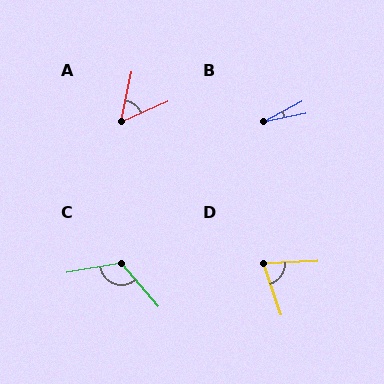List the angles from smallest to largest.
B (17°), A (55°), D (75°), C (121°).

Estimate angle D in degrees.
Approximately 75 degrees.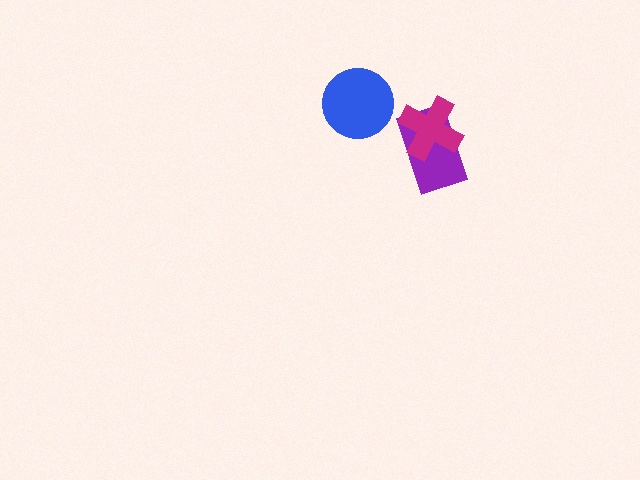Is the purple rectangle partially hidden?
Yes, it is partially covered by another shape.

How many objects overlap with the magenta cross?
1 object overlaps with the magenta cross.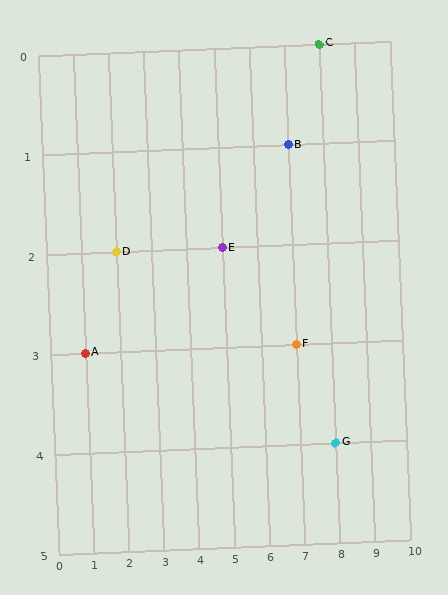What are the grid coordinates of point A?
Point A is at grid coordinates (1, 3).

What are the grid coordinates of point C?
Point C is at grid coordinates (8, 0).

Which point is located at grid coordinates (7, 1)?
Point B is at (7, 1).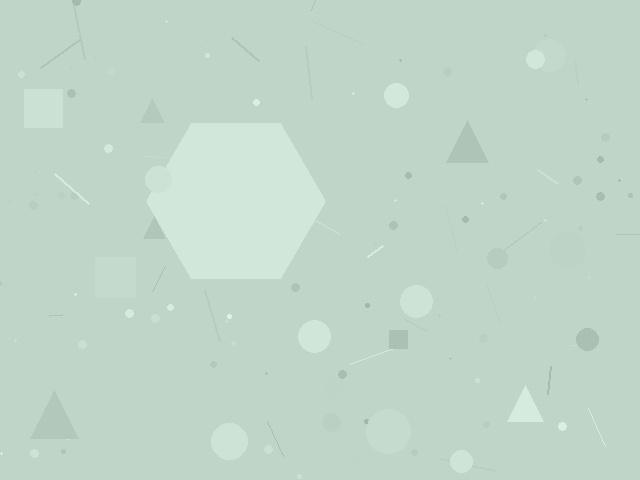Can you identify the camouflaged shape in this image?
The camouflaged shape is a hexagon.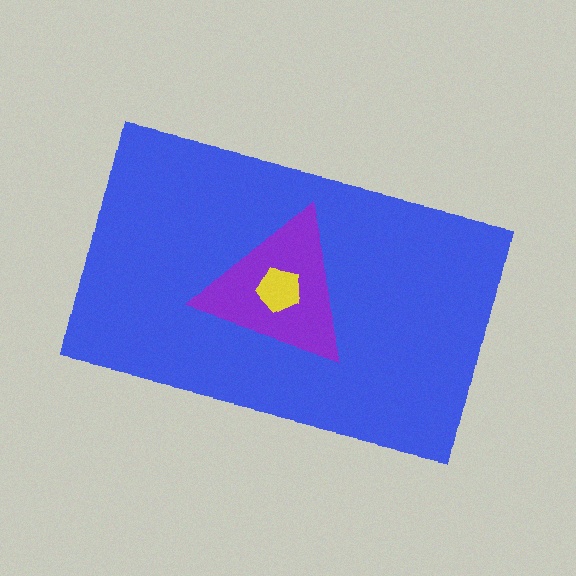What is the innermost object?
The yellow pentagon.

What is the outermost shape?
The blue rectangle.